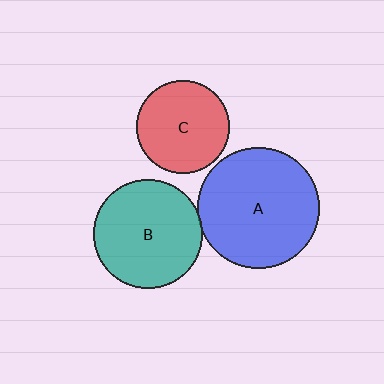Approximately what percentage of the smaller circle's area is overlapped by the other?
Approximately 5%.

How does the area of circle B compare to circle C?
Approximately 1.4 times.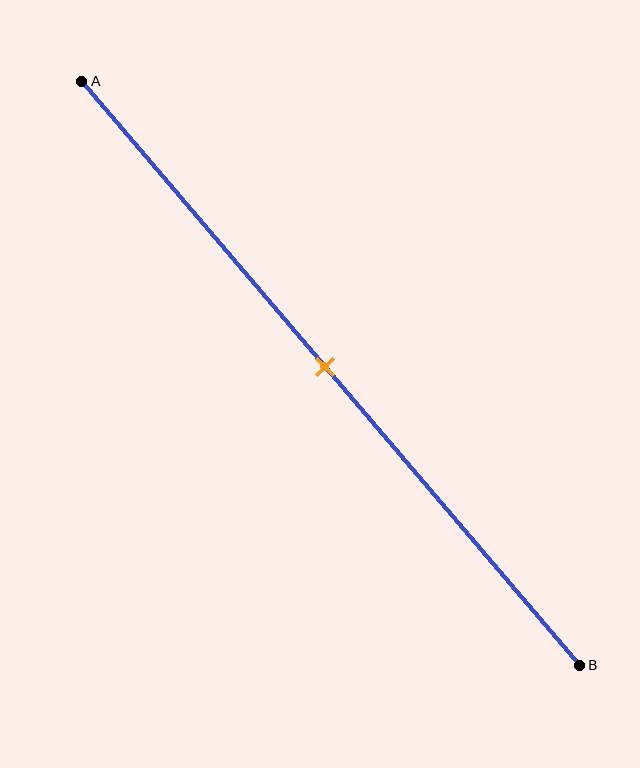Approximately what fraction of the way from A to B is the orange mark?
The orange mark is approximately 50% of the way from A to B.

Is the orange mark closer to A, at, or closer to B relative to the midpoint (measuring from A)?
The orange mark is approximately at the midpoint of segment AB.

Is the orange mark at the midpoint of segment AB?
Yes, the mark is approximately at the midpoint.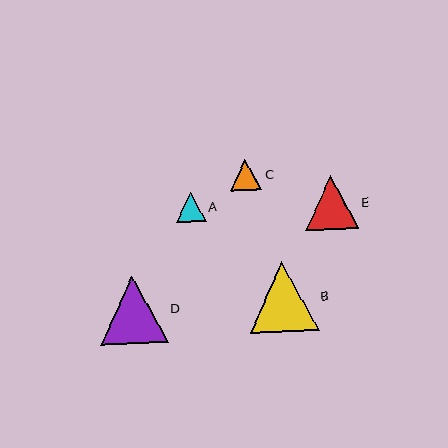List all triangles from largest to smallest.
From largest to smallest: B, D, E, C, A.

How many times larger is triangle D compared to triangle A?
Triangle D is approximately 2.3 times the size of triangle A.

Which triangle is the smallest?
Triangle A is the smallest with a size of approximately 30 pixels.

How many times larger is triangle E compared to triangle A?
Triangle E is approximately 1.8 times the size of triangle A.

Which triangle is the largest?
Triangle B is the largest with a size of approximately 69 pixels.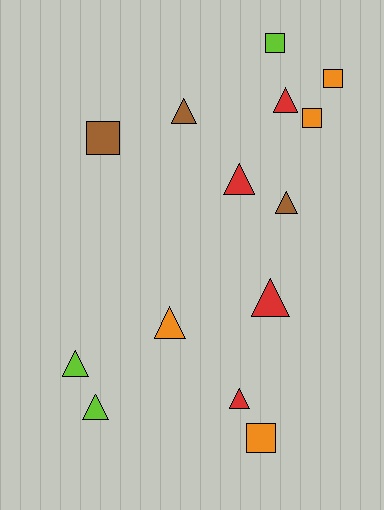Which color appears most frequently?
Red, with 4 objects.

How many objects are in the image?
There are 14 objects.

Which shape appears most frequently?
Triangle, with 9 objects.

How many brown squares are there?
There is 1 brown square.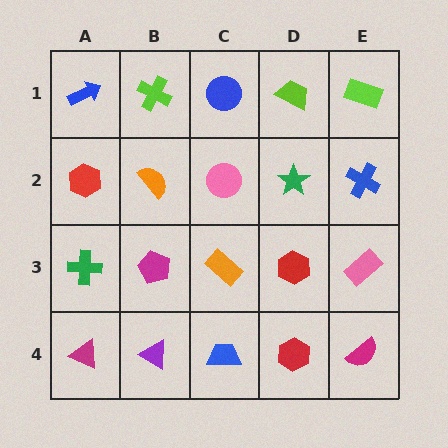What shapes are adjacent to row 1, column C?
A pink circle (row 2, column C), a lime cross (row 1, column B), a lime trapezoid (row 1, column D).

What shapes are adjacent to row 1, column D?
A green star (row 2, column D), a blue circle (row 1, column C), a lime rectangle (row 1, column E).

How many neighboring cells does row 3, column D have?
4.